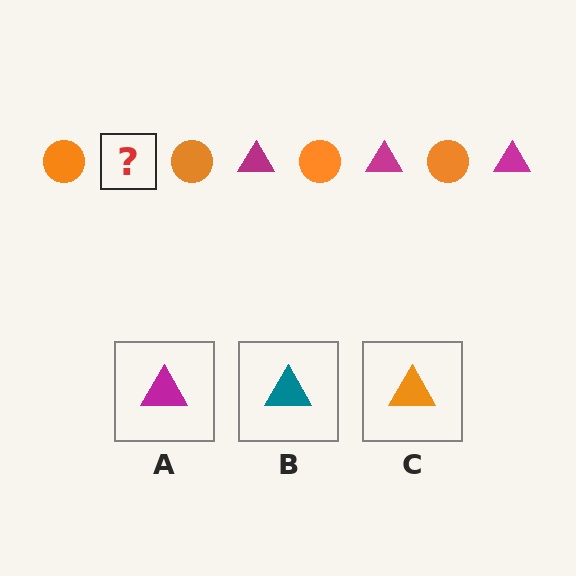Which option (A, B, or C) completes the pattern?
A.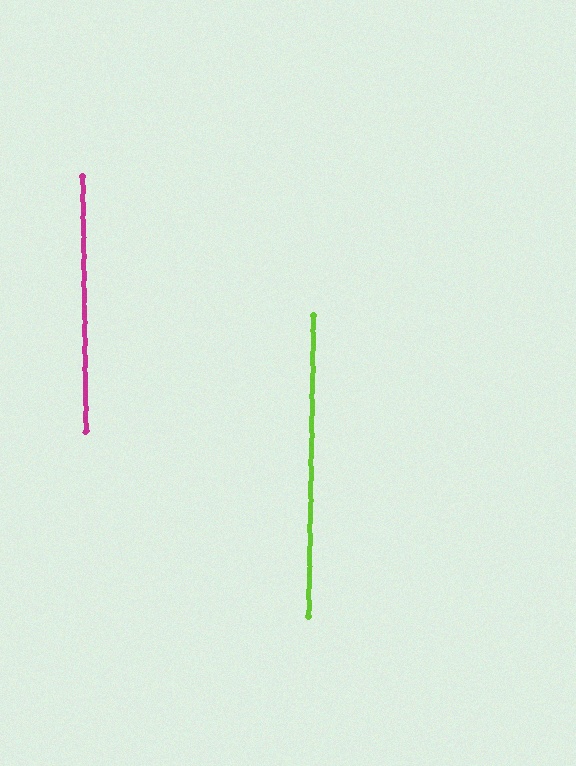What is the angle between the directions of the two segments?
Approximately 2 degrees.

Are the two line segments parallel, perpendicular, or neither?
Parallel — their directions differ by only 1.6°.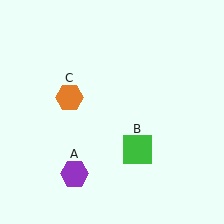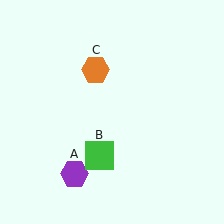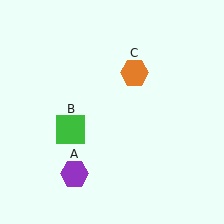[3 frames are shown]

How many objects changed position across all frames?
2 objects changed position: green square (object B), orange hexagon (object C).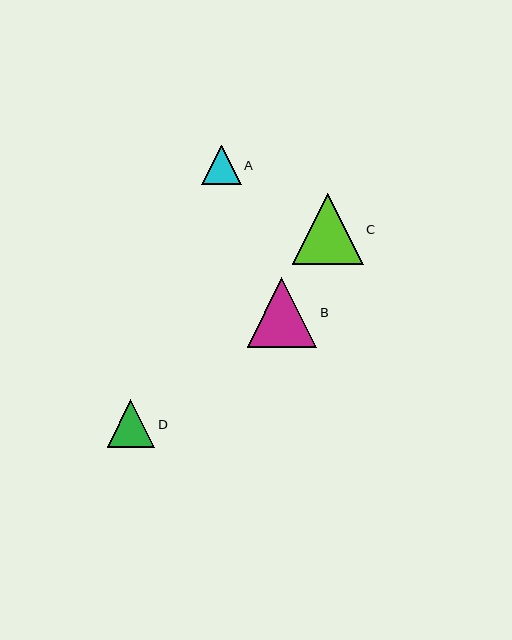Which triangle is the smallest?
Triangle A is the smallest with a size of approximately 39 pixels.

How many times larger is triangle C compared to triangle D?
Triangle C is approximately 1.5 times the size of triangle D.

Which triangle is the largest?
Triangle C is the largest with a size of approximately 71 pixels.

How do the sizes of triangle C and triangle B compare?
Triangle C and triangle B are approximately the same size.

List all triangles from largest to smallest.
From largest to smallest: C, B, D, A.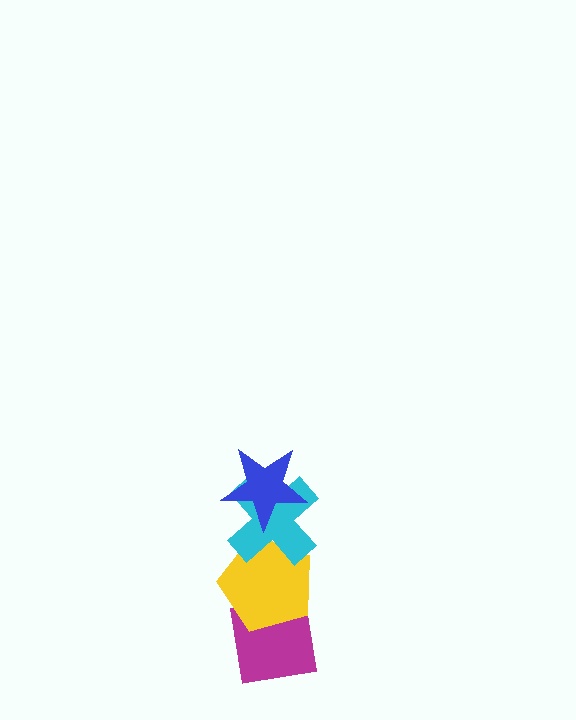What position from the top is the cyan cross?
The cyan cross is 2nd from the top.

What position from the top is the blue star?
The blue star is 1st from the top.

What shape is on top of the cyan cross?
The blue star is on top of the cyan cross.